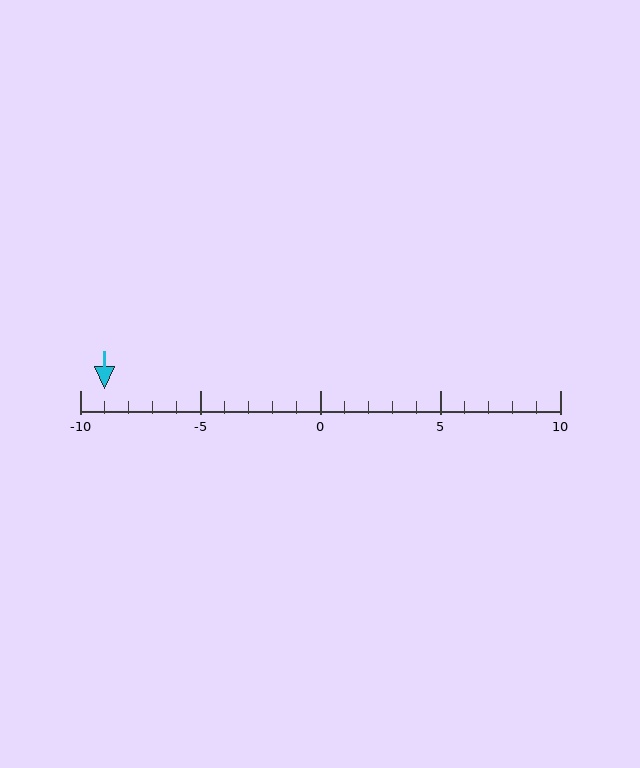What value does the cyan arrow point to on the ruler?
The cyan arrow points to approximately -9.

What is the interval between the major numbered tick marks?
The major tick marks are spaced 5 units apart.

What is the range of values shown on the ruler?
The ruler shows values from -10 to 10.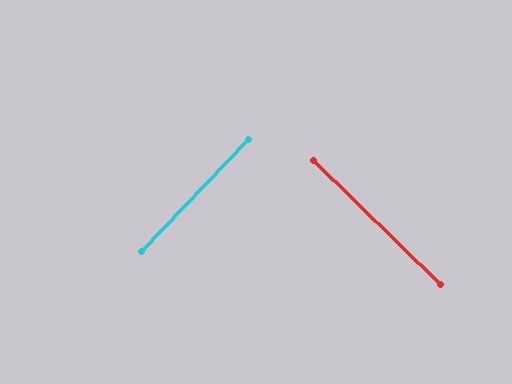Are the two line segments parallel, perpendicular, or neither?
Perpendicular — they meet at approximately 89°.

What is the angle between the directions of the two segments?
Approximately 89 degrees.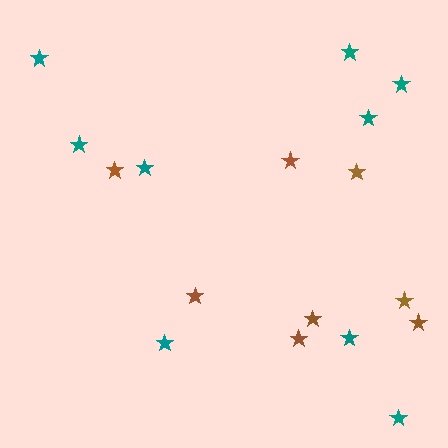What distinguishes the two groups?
There are 2 groups: one group of teal stars (9) and one group of brown stars (8).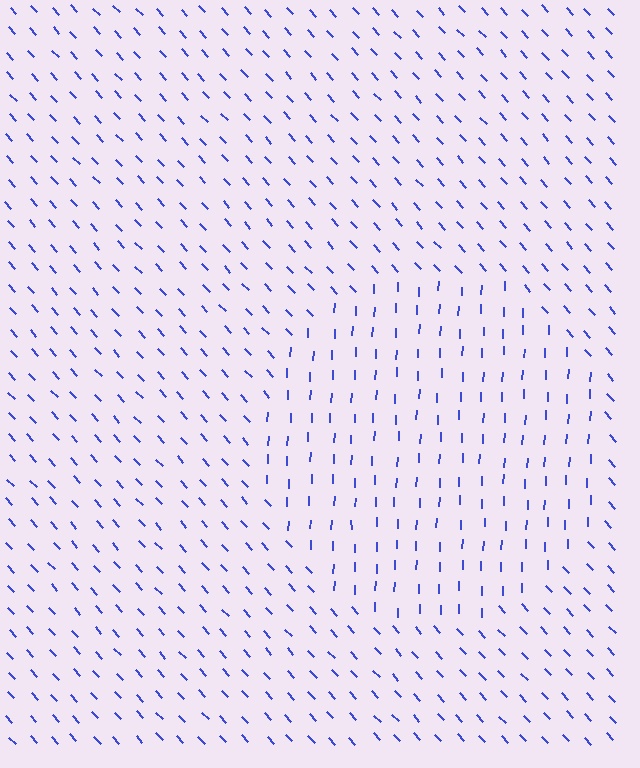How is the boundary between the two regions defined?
The boundary is defined purely by a change in line orientation (approximately 45 degrees difference). All lines are the same color and thickness.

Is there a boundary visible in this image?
Yes, there is a texture boundary formed by a change in line orientation.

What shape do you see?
I see a circle.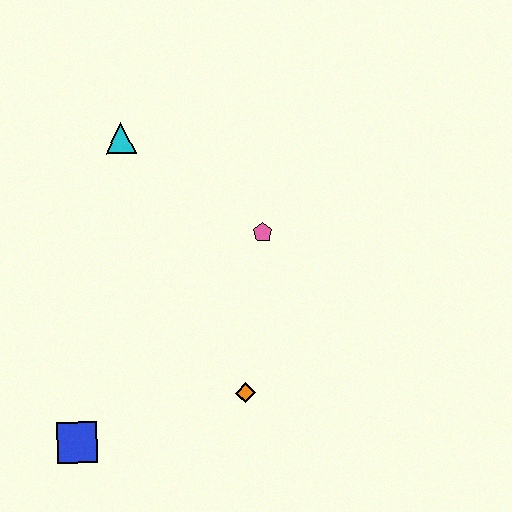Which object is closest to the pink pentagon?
The orange diamond is closest to the pink pentagon.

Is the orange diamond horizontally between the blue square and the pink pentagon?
Yes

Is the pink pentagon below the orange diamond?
No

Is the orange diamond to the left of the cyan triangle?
No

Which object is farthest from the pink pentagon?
The blue square is farthest from the pink pentagon.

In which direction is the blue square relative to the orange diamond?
The blue square is to the left of the orange diamond.